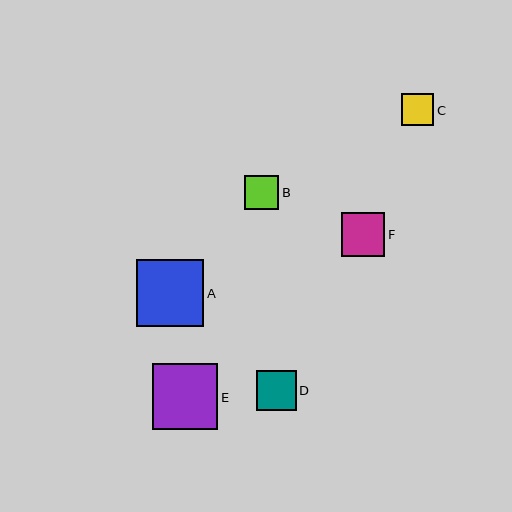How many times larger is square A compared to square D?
Square A is approximately 1.7 times the size of square D.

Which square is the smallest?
Square C is the smallest with a size of approximately 33 pixels.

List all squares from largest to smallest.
From largest to smallest: A, E, F, D, B, C.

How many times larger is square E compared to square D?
Square E is approximately 1.7 times the size of square D.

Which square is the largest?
Square A is the largest with a size of approximately 68 pixels.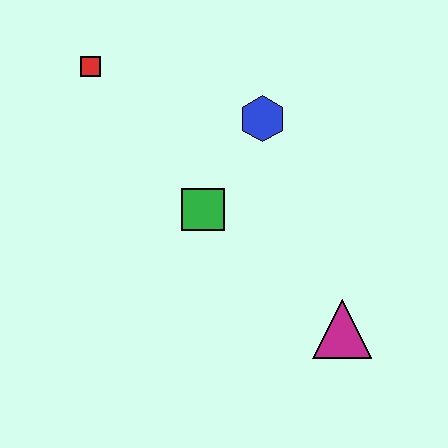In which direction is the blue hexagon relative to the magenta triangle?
The blue hexagon is above the magenta triangle.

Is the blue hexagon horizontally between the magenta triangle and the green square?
Yes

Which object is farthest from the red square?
The magenta triangle is farthest from the red square.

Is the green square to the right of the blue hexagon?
No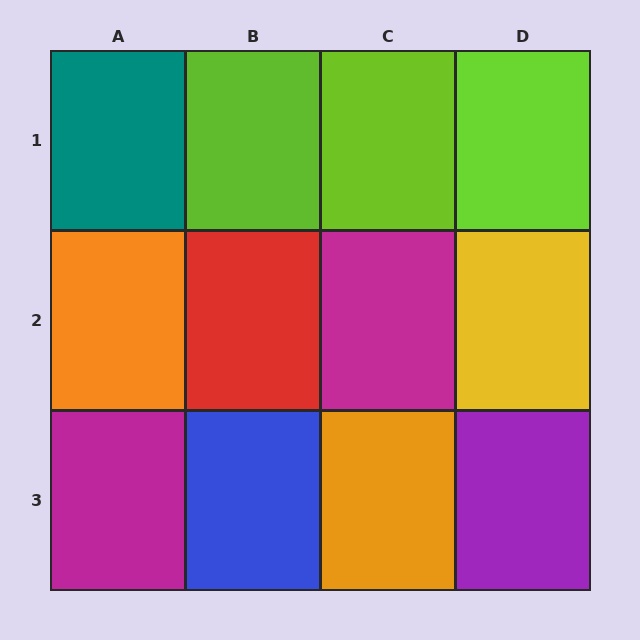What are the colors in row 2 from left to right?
Orange, red, magenta, yellow.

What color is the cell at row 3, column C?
Orange.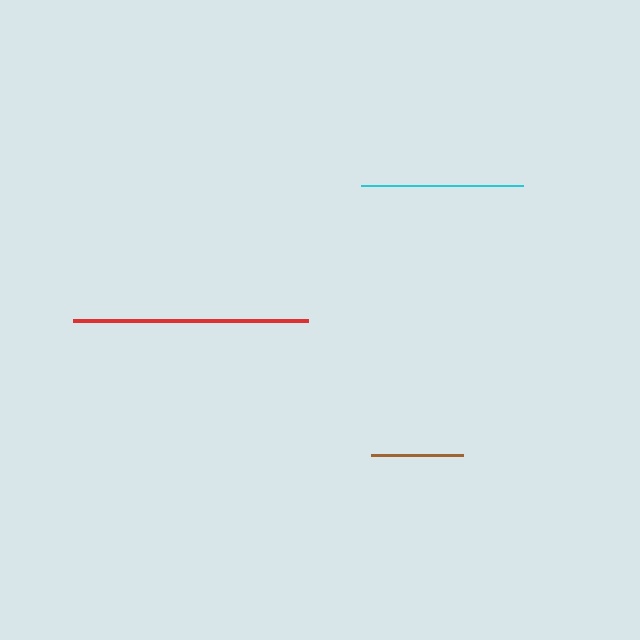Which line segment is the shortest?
The brown line is the shortest at approximately 92 pixels.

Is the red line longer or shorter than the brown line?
The red line is longer than the brown line.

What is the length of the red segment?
The red segment is approximately 235 pixels long.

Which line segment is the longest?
The red line is the longest at approximately 235 pixels.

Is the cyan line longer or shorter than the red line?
The red line is longer than the cyan line.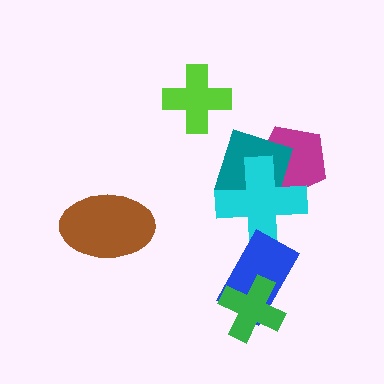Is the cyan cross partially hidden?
Yes, it is partially covered by another shape.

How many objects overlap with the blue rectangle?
2 objects overlap with the blue rectangle.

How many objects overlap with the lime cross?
0 objects overlap with the lime cross.